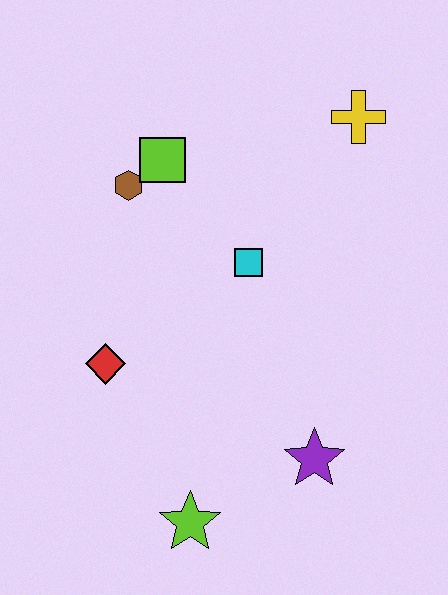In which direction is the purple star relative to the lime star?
The purple star is to the right of the lime star.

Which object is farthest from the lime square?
The lime star is farthest from the lime square.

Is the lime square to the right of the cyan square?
No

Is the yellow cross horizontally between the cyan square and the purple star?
No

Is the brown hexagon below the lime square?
Yes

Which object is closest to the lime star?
The purple star is closest to the lime star.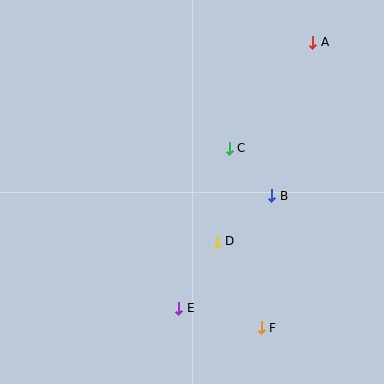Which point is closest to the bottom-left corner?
Point E is closest to the bottom-left corner.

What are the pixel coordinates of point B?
Point B is at (272, 196).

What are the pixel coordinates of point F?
Point F is at (261, 328).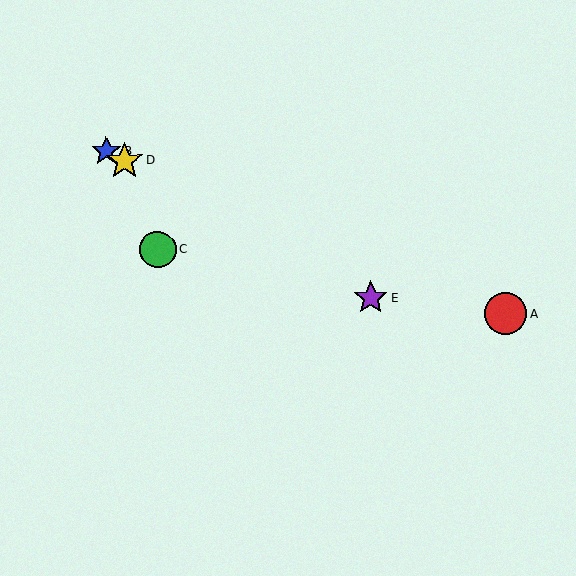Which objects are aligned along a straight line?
Objects B, D, E are aligned along a straight line.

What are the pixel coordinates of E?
Object E is at (371, 298).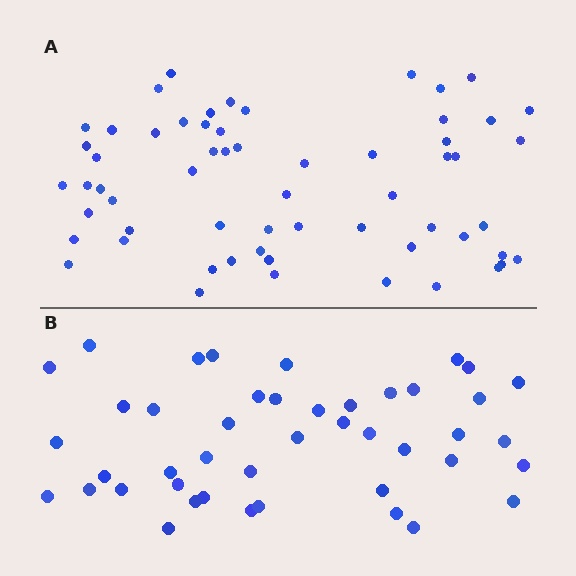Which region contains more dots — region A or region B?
Region A (the top region) has more dots.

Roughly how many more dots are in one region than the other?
Region A has approximately 15 more dots than region B.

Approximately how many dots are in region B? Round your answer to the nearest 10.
About 40 dots. (The exact count is 44, which rounds to 40.)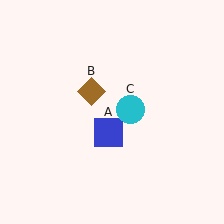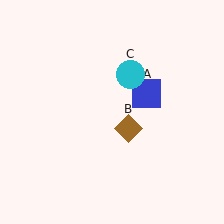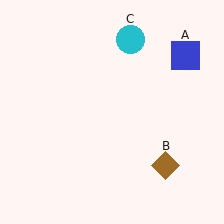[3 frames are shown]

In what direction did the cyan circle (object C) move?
The cyan circle (object C) moved up.